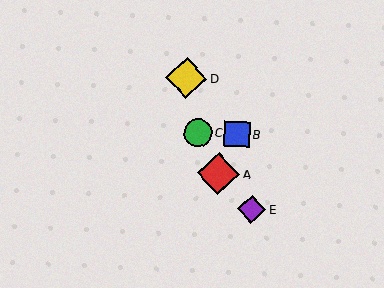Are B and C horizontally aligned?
Yes, both are at y≈134.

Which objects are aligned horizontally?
Objects B, C are aligned horizontally.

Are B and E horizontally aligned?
No, B is at y≈134 and E is at y≈209.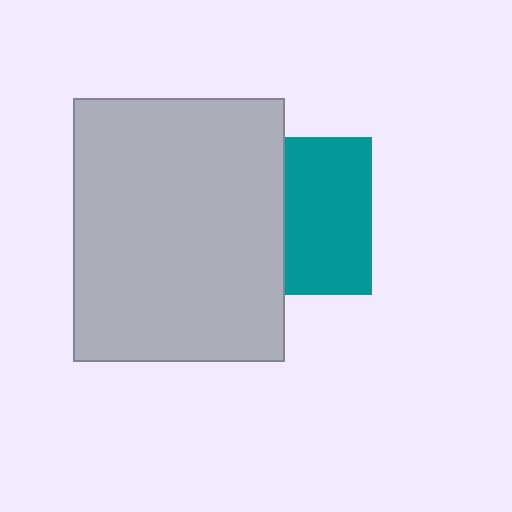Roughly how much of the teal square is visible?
About half of it is visible (roughly 54%).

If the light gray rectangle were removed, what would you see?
You would see the complete teal square.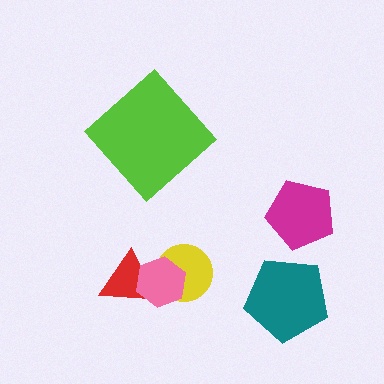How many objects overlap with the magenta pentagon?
0 objects overlap with the magenta pentagon.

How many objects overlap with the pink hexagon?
2 objects overlap with the pink hexagon.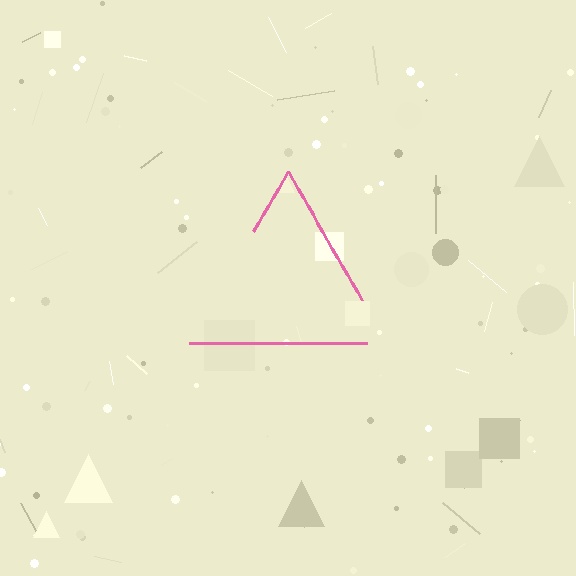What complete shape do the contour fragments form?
The contour fragments form a triangle.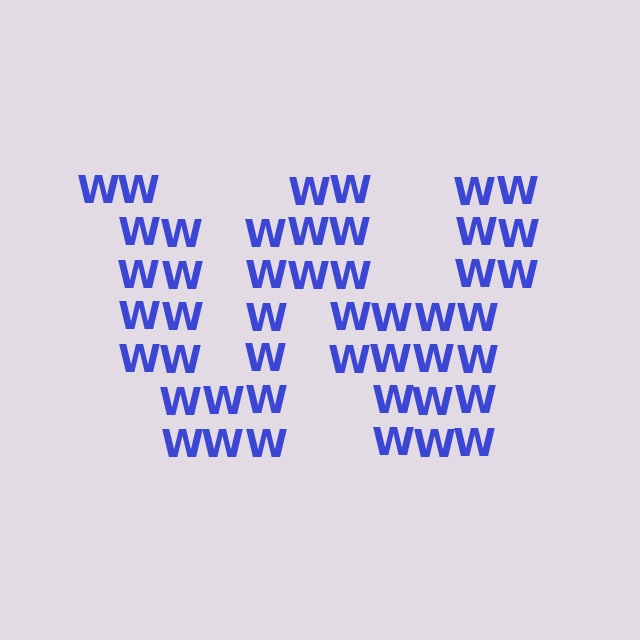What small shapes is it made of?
It is made of small letter W's.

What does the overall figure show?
The overall figure shows the letter W.